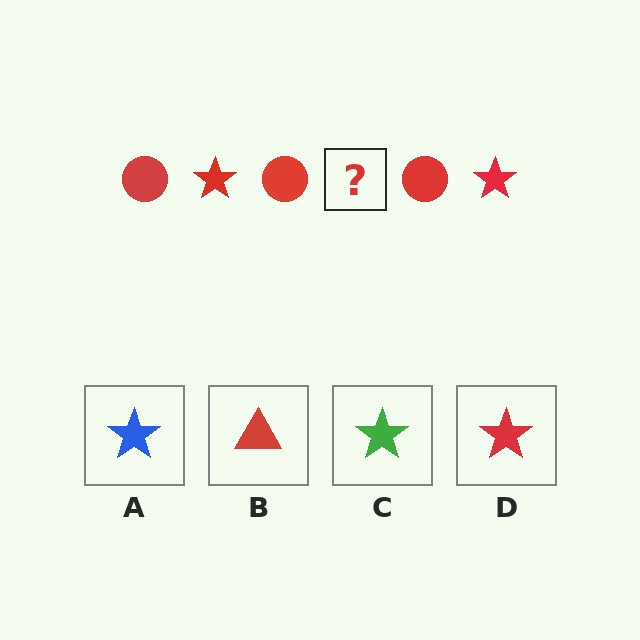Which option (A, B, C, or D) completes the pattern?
D.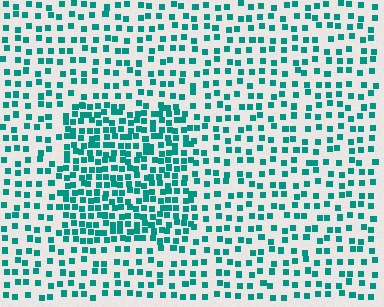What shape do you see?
I see a rectangle.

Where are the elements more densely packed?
The elements are more densely packed inside the rectangle boundary.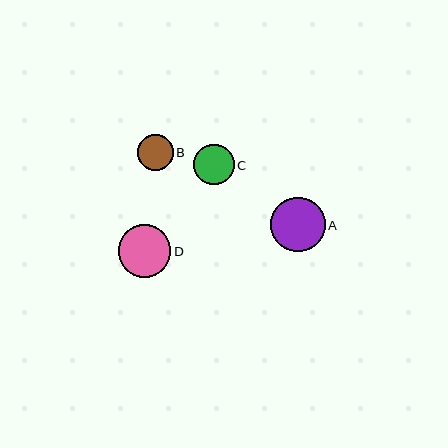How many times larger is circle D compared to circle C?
Circle D is approximately 1.3 times the size of circle C.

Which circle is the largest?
Circle A is the largest with a size of approximately 54 pixels.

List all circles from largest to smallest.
From largest to smallest: A, D, C, B.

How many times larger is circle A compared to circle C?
Circle A is approximately 1.3 times the size of circle C.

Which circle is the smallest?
Circle B is the smallest with a size of approximately 36 pixels.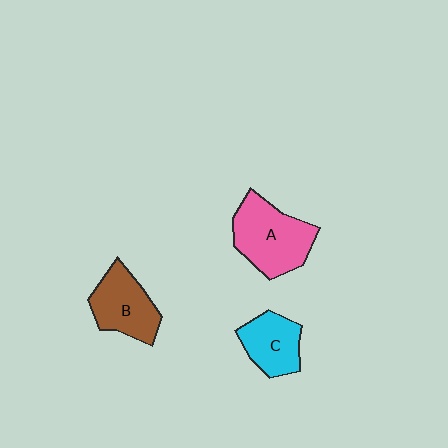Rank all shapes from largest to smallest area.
From largest to smallest: A (pink), B (brown), C (cyan).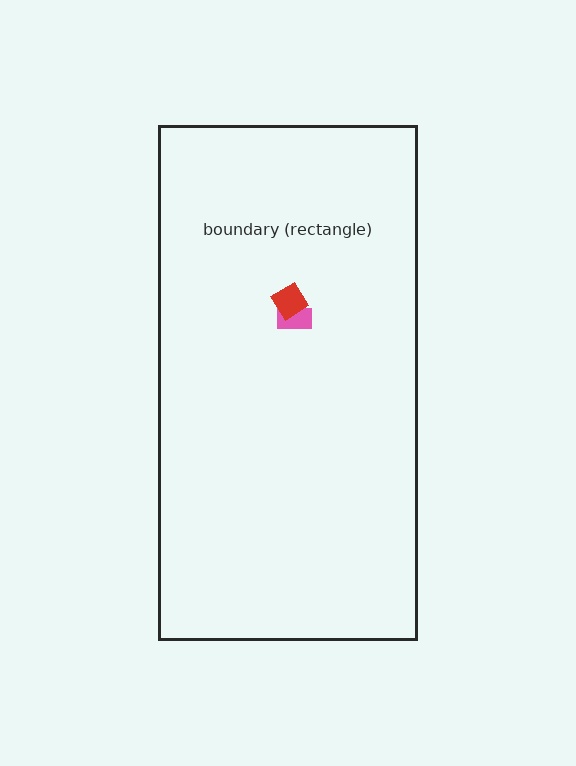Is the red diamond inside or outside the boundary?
Inside.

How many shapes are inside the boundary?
2 inside, 0 outside.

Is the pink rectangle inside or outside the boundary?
Inside.